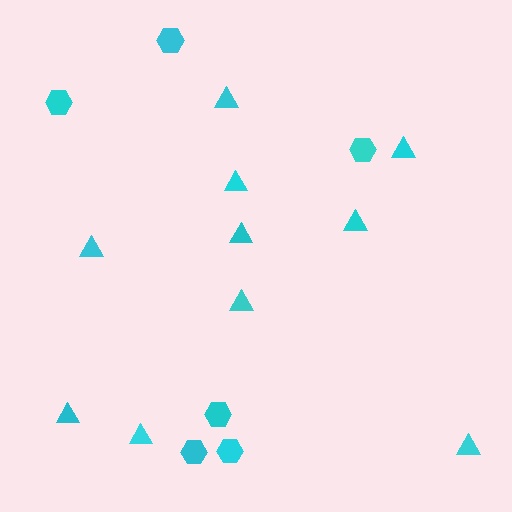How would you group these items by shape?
There are 2 groups: one group of hexagons (6) and one group of triangles (10).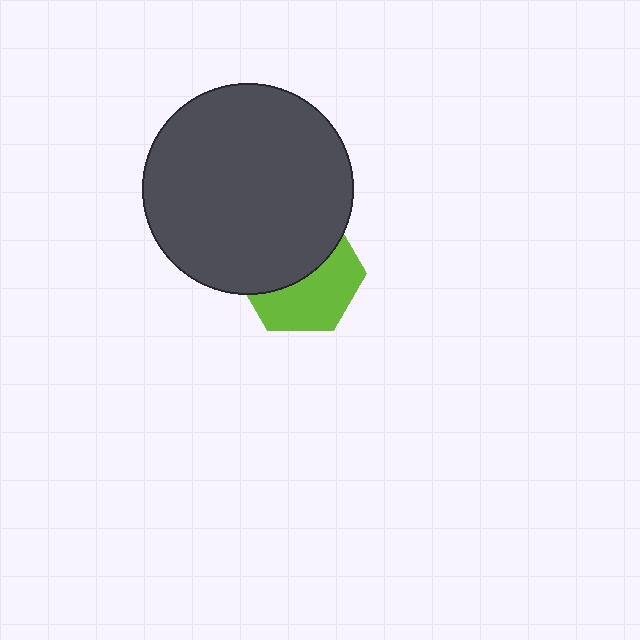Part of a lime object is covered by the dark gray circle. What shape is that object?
It is a hexagon.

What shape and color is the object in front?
The object in front is a dark gray circle.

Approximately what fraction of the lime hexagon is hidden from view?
Roughly 51% of the lime hexagon is hidden behind the dark gray circle.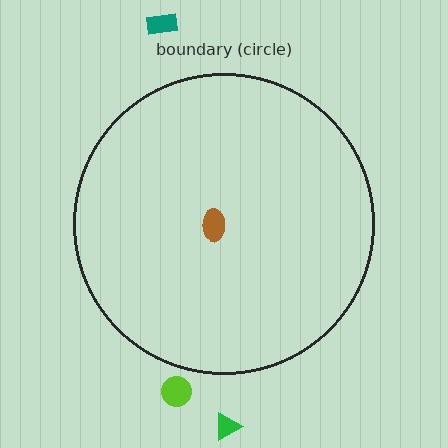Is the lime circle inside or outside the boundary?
Outside.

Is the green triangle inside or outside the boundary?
Outside.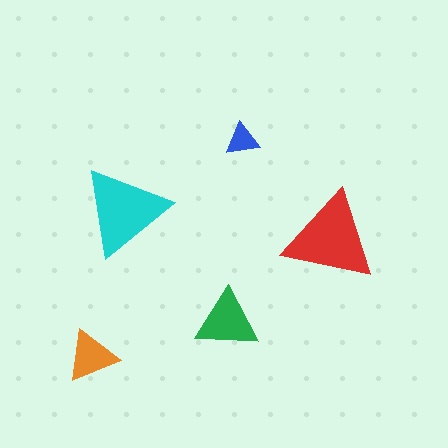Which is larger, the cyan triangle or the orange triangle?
The cyan one.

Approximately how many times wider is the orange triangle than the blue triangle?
About 1.5 times wider.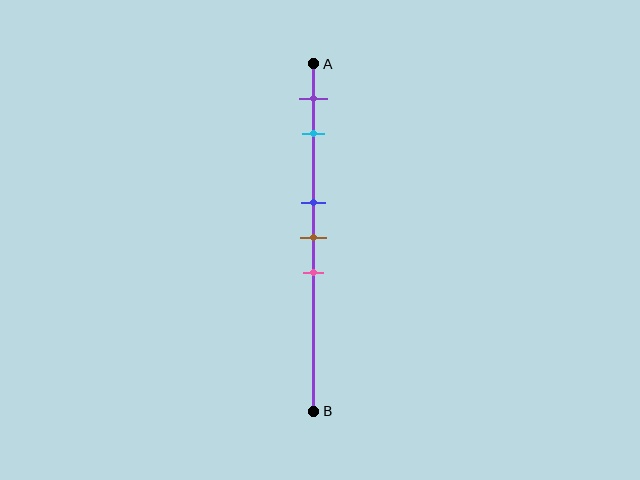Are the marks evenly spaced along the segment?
No, the marks are not evenly spaced.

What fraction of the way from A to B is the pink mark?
The pink mark is approximately 60% (0.6) of the way from A to B.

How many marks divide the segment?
There are 5 marks dividing the segment.